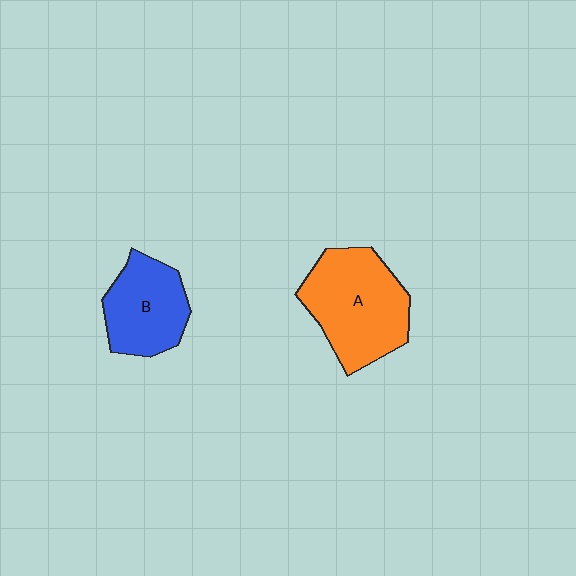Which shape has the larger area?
Shape A (orange).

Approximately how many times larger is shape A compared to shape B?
Approximately 1.4 times.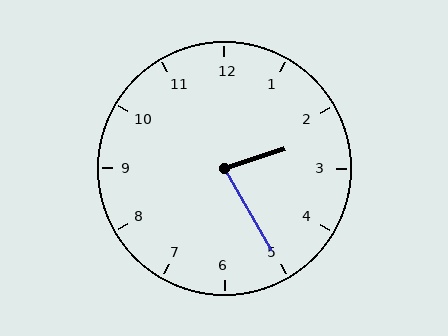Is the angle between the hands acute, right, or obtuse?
It is acute.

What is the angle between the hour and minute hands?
Approximately 78 degrees.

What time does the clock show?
2:25.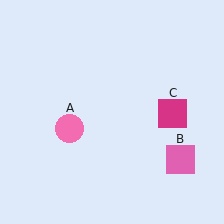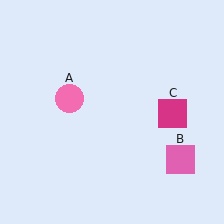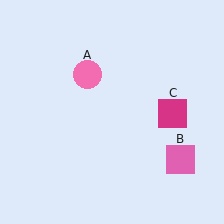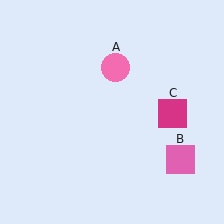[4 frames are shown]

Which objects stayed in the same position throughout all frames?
Pink square (object B) and magenta square (object C) remained stationary.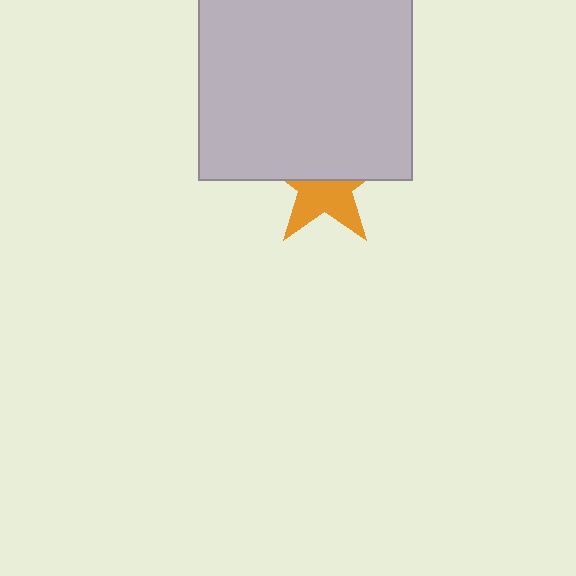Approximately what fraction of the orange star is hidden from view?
Roughly 51% of the orange star is hidden behind the light gray square.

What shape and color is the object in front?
The object in front is a light gray square.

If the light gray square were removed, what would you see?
You would see the complete orange star.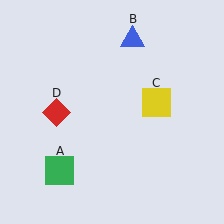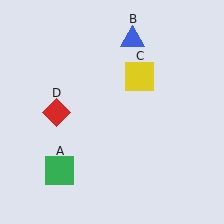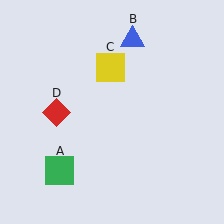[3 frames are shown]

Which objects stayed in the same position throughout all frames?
Green square (object A) and blue triangle (object B) and red diamond (object D) remained stationary.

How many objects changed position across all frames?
1 object changed position: yellow square (object C).